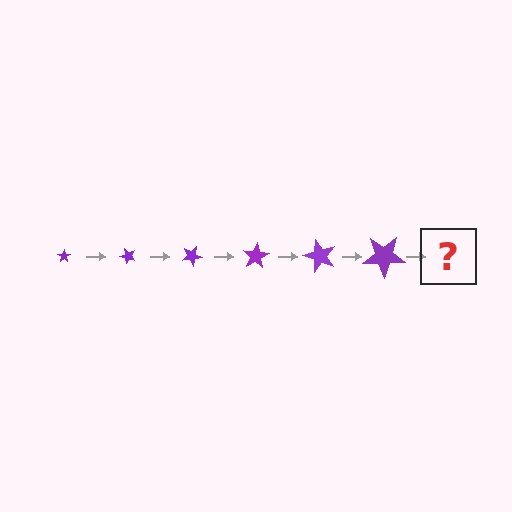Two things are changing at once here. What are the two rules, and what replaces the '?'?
The two rules are that the star grows larger each step and it rotates 50 degrees each step. The '?' should be a star, larger than the previous one and rotated 300 degrees from the start.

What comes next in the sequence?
The next element should be a star, larger than the previous one and rotated 300 degrees from the start.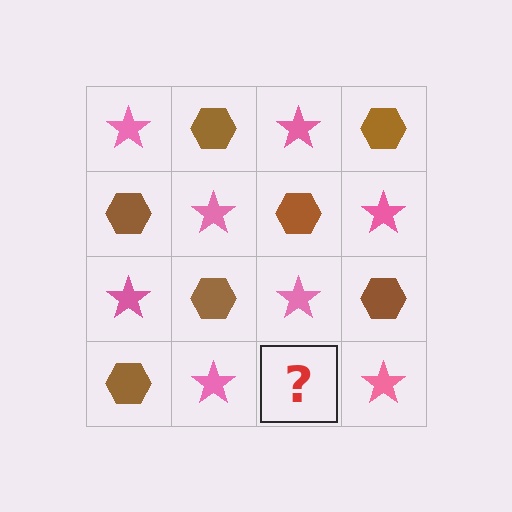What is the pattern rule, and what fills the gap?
The rule is that it alternates pink star and brown hexagon in a checkerboard pattern. The gap should be filled with a brown hexagon.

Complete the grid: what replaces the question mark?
The question mark should be replaced with a brown hexagon.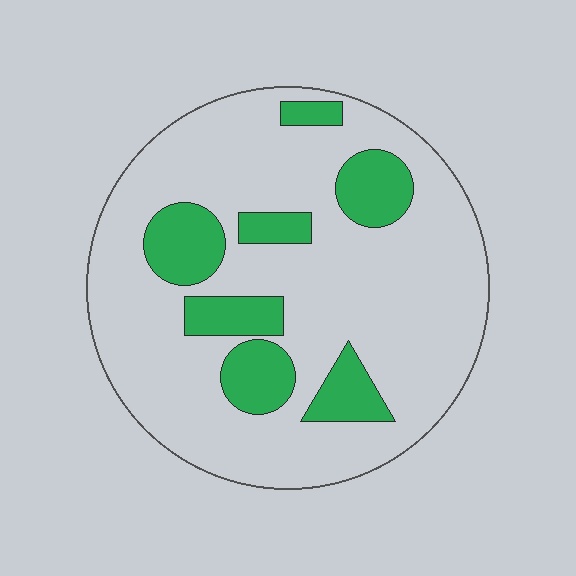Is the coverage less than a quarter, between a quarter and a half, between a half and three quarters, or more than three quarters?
Less than a quarter.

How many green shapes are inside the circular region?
7.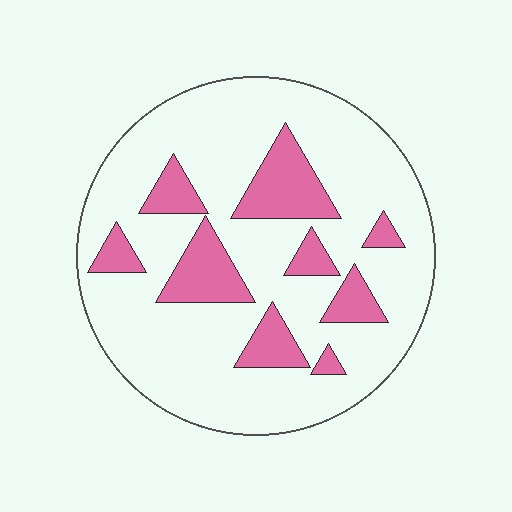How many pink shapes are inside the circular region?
9.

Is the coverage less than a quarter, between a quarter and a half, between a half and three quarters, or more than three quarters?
Less than a quarter.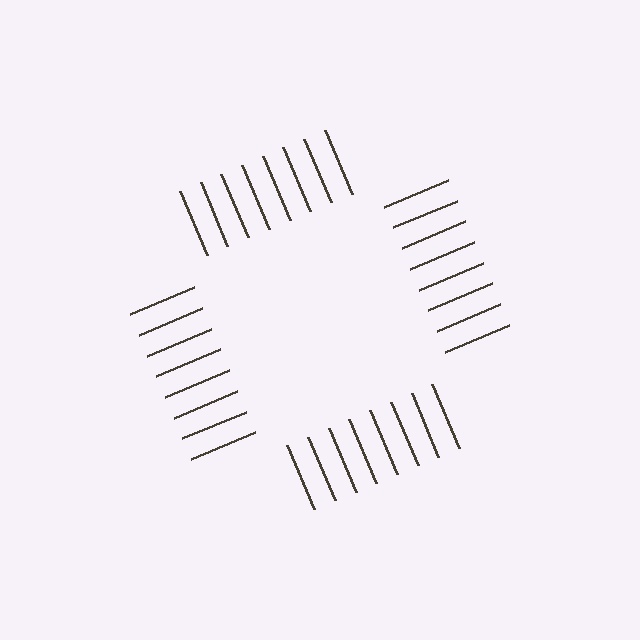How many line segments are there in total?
32 — 8 along each of the 4 edges.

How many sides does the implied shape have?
4 sides — the line-ends trace a square.